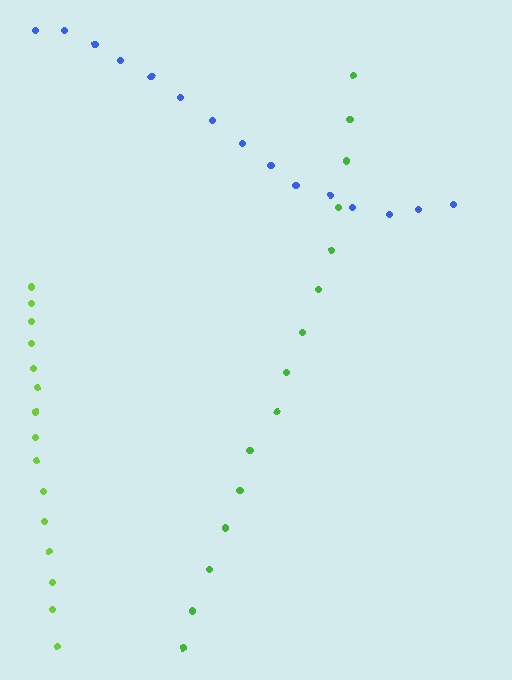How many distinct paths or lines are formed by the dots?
There are 3 distinct paths.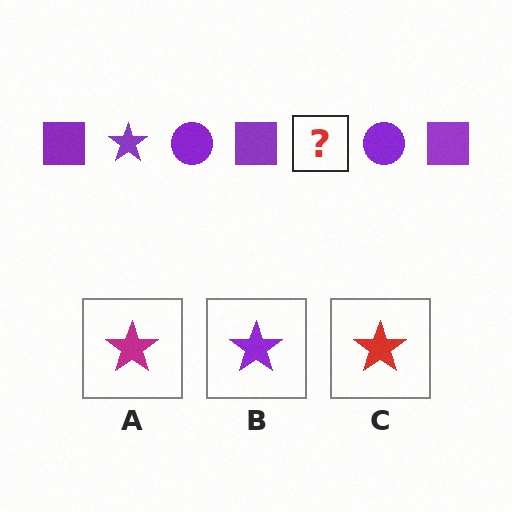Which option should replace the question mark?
Option B.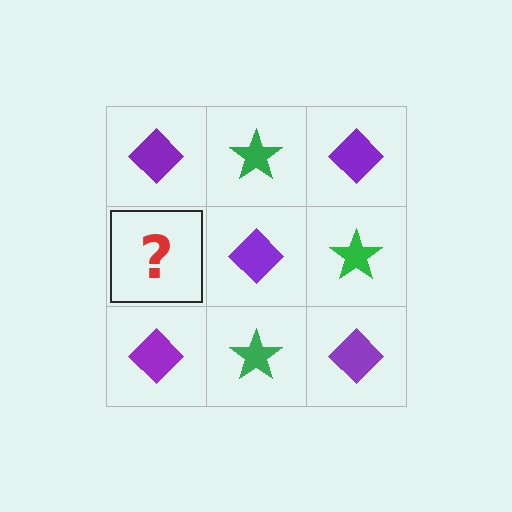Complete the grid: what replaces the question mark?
The question mark should be replaced with a green star.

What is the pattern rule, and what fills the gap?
The rule is that it alternates purple diamond and green star in a checkerboard pattern. The gap should be filled with a green star.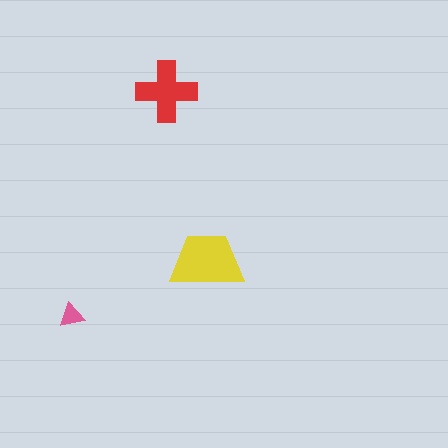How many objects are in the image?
There are 3 objects in the image.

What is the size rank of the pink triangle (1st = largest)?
3rd.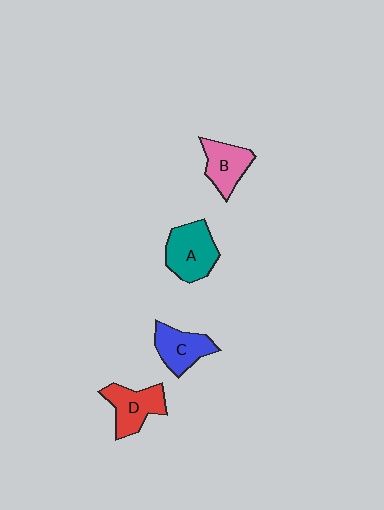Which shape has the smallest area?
Shape B (pink).